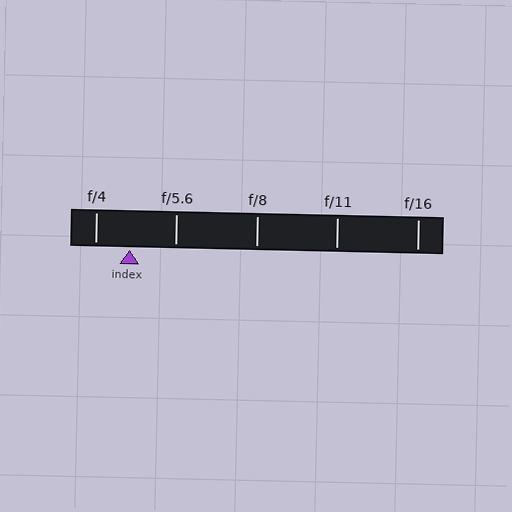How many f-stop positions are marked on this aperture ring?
There are 5 f-stop positions marked.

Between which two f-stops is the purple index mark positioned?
The index mark is between f/4 and f/5.6.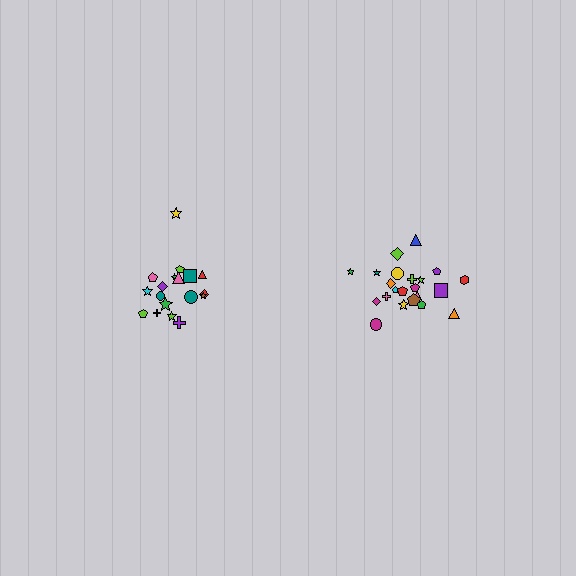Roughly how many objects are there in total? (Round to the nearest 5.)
Roughly 40 objects in total.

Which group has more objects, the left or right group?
The right group.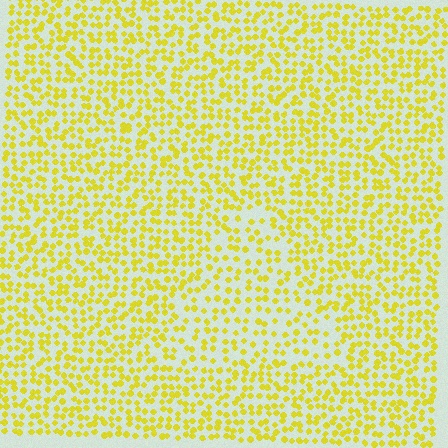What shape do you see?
I see a triangle.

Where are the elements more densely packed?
The elements are more densely packed outside the triangle boundary.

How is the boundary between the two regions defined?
The boundary is defined by a change in element density (approximately 1.5x ratio). All elements are the same color, size, and shape.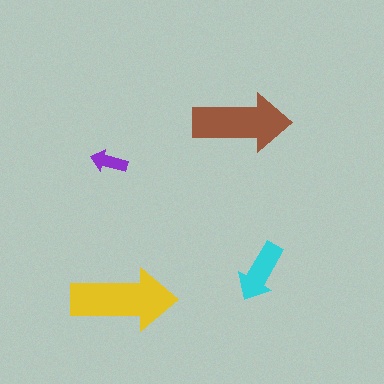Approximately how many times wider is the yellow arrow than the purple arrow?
About 3 times wider.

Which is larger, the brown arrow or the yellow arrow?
The yellow one.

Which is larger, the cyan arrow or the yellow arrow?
The yellow one.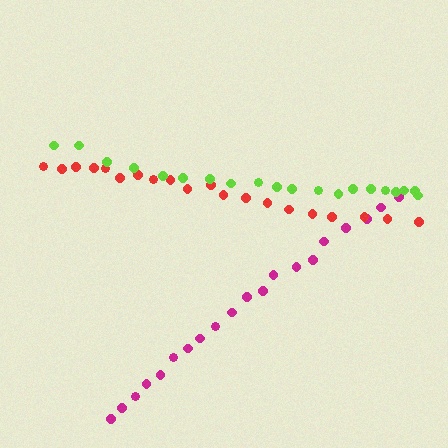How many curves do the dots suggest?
There are 3 distinct paths.